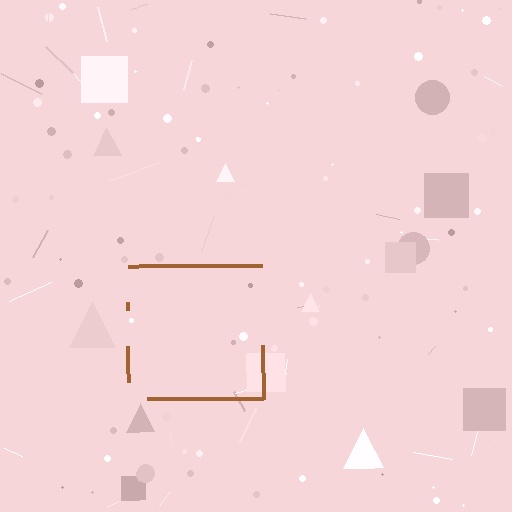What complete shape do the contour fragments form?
The contour fragments form a square.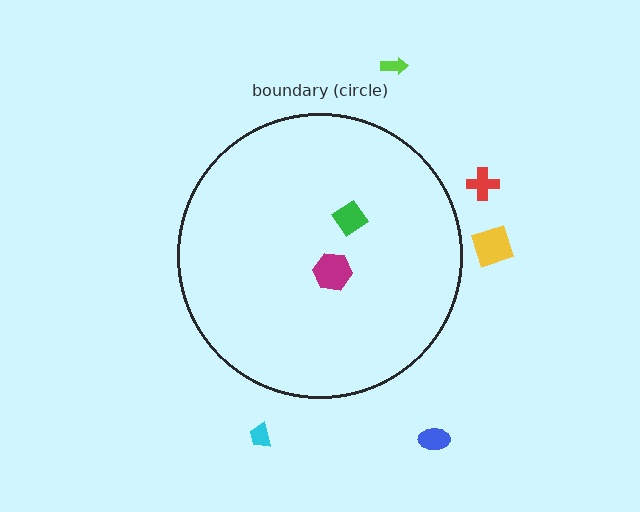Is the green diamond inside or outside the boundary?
Inside.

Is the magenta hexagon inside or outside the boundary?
Inside.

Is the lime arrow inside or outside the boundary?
Outside.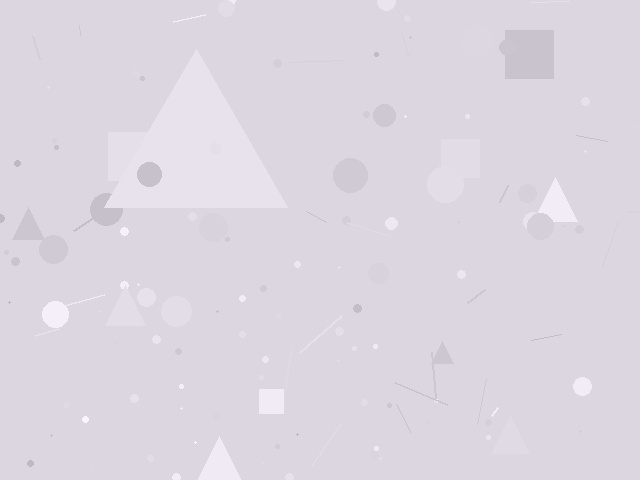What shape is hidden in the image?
A triangle is hidden in the image.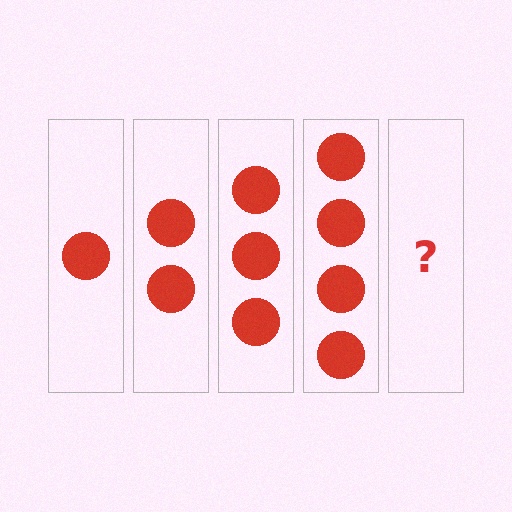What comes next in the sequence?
The next element should be 5 circles.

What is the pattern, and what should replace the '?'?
The pattern is that each step adds one more circle. The '?' should be 5 circles.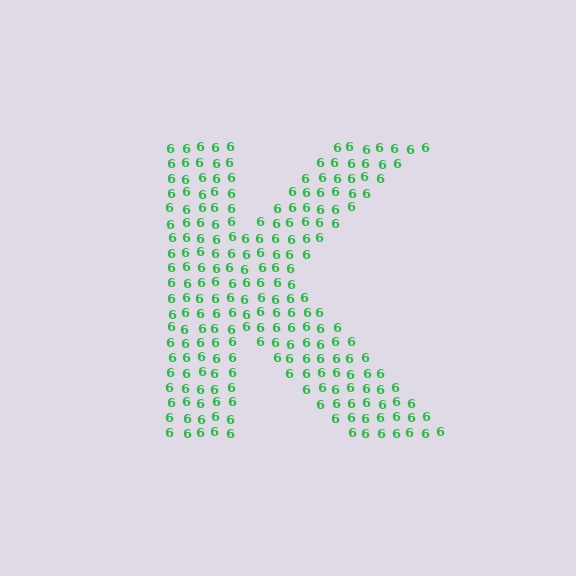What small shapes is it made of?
It is made of small digit 6's.